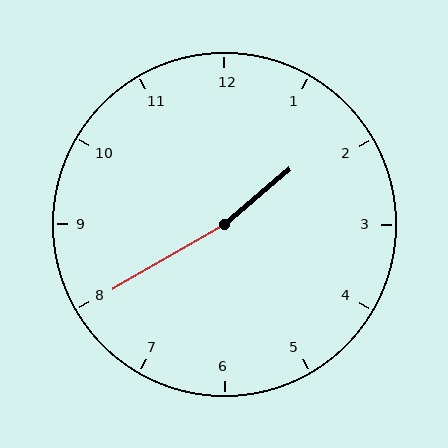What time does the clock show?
1:40.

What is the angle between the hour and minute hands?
Approximately 170 degrees.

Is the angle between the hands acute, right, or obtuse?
It is obtuse.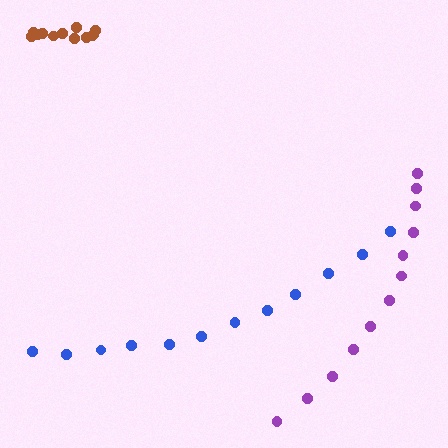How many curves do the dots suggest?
There are 3 distinct paths.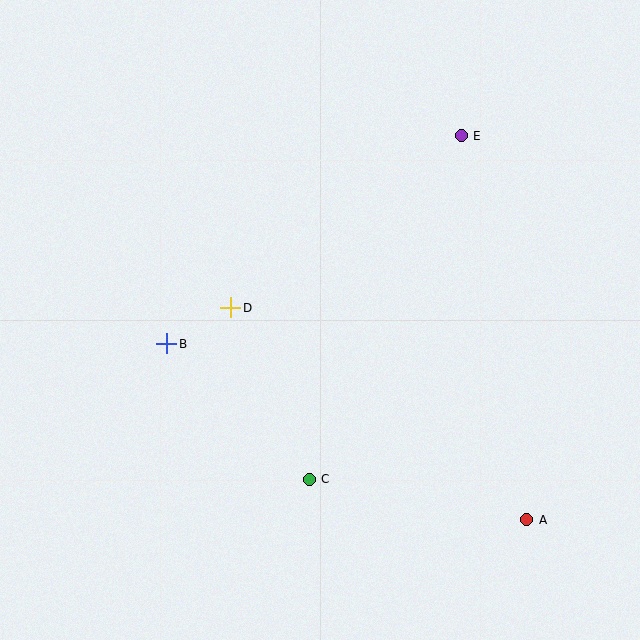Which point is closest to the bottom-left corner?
Point B is closest to the bottom-left corner.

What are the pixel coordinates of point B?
Point B is at (167, 344).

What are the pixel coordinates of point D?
Point D is at (231, 308).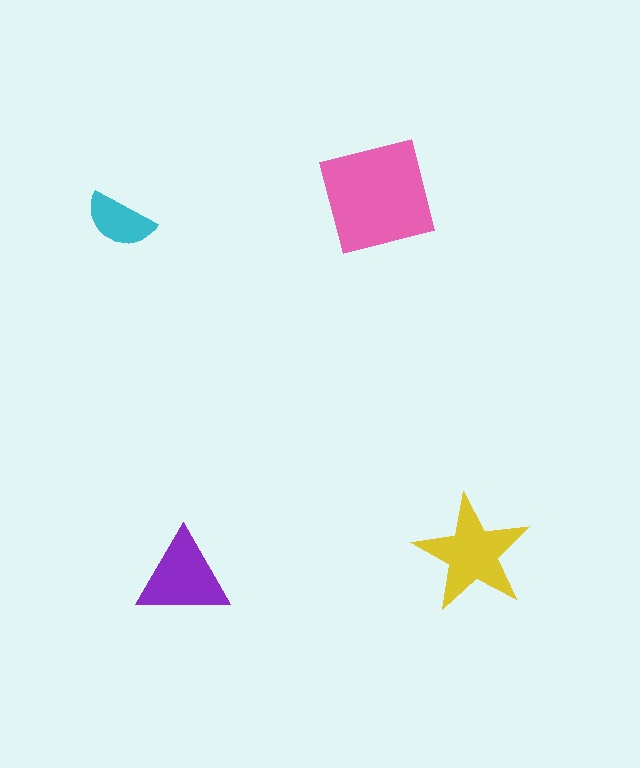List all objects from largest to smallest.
The pink square, the yellow star, the purple triangle, the cyan semicircle.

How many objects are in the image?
There are 4 objects in the image.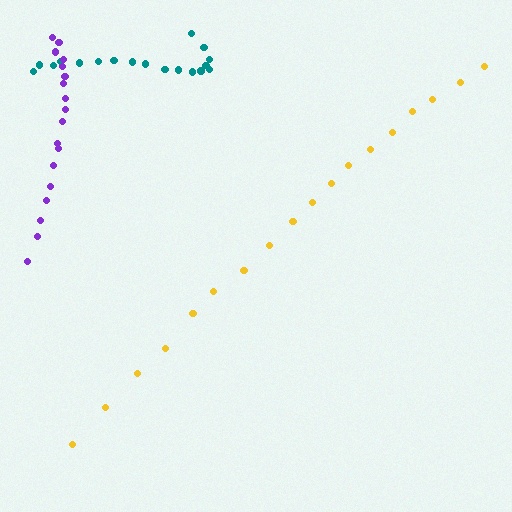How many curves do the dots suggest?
There are 3 distinct paths.